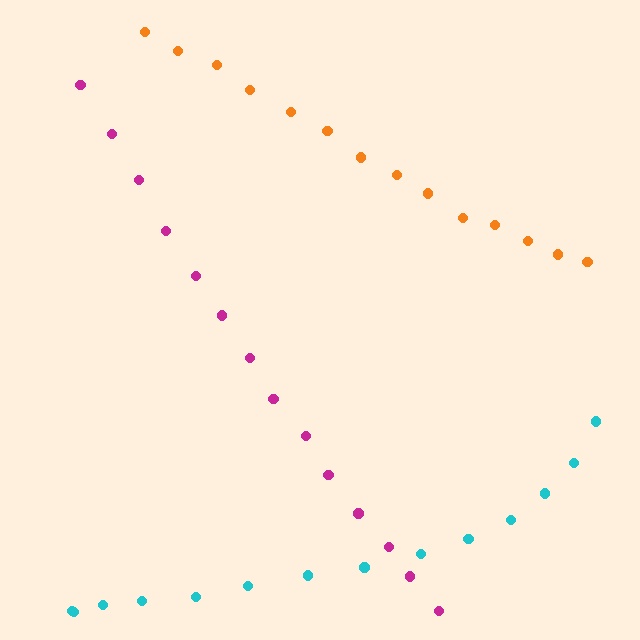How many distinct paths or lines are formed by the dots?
There are 3 distinct paths.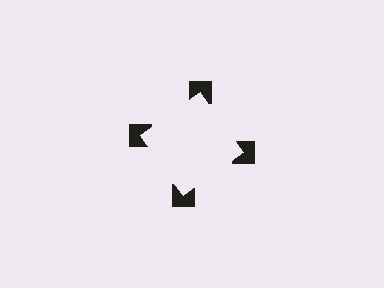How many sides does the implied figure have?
4 sides.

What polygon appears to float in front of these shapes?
An illusory square — its edges are inferred from the aligned wedge cuts in the notched squares, not physically drawn.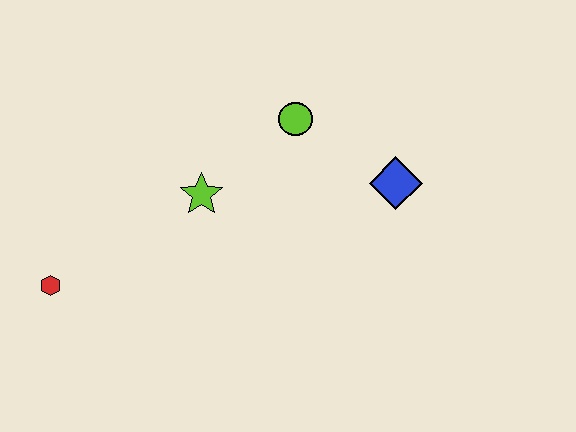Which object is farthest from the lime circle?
The red hexagon is farthest from the lime circle.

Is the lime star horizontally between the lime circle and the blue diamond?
No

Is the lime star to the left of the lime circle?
Yes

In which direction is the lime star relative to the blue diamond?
The lime star is to the left of the blue diamond.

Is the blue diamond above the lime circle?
No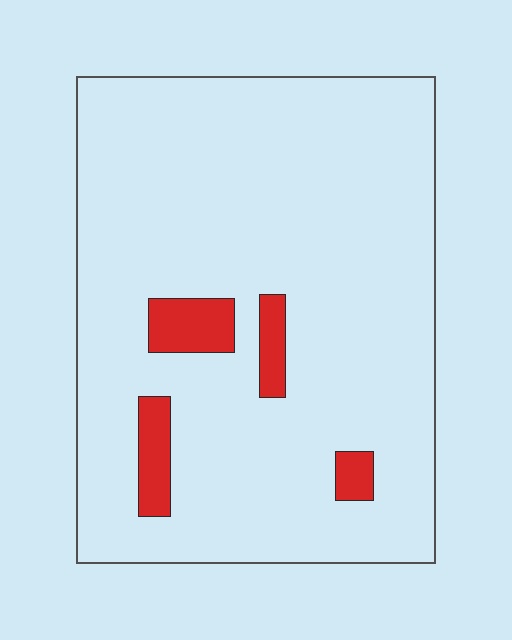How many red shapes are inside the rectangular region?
4.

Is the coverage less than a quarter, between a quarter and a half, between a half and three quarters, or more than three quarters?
Less than a quarter.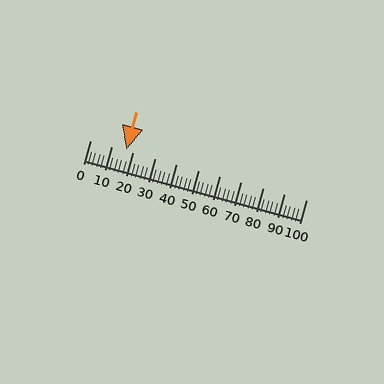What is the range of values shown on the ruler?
The ruler shows values from 0 to 100.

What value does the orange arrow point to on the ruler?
The orange arrow points to approximately 17.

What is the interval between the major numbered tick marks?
The major tick marks are spaced 10 units apart.